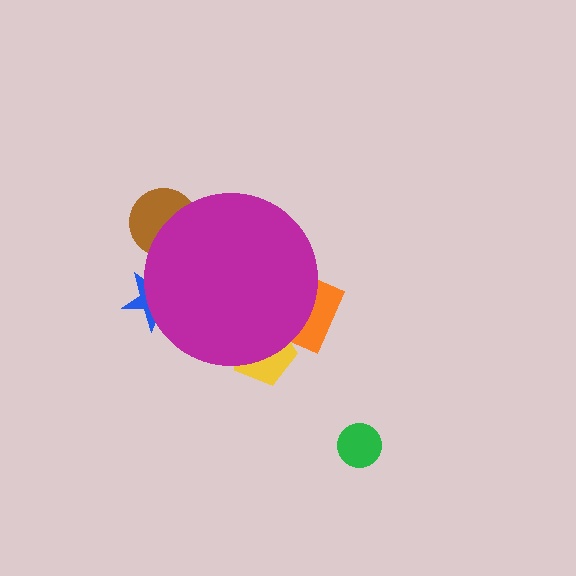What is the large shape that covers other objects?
A magenta circle.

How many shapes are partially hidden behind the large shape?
5 shapes are partially hidden.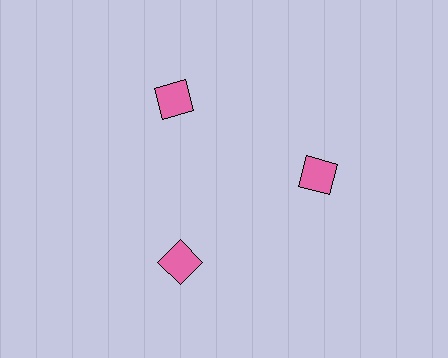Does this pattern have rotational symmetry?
Yes, this pattern has 3-fold rotational symmetry. It looks the same after rotating 120 degrees around the center.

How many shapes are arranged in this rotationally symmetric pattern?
There are 3 shapes, arranged in 3 groups of 1.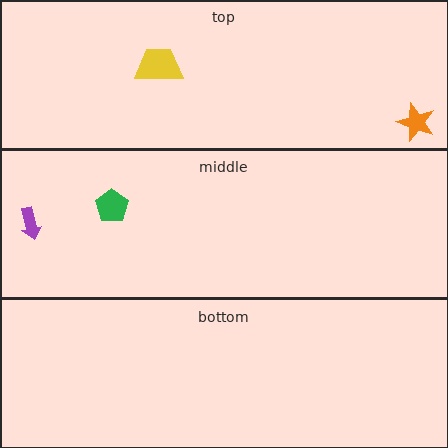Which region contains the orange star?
The top region.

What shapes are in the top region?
The orange star, the yellow trapezoid.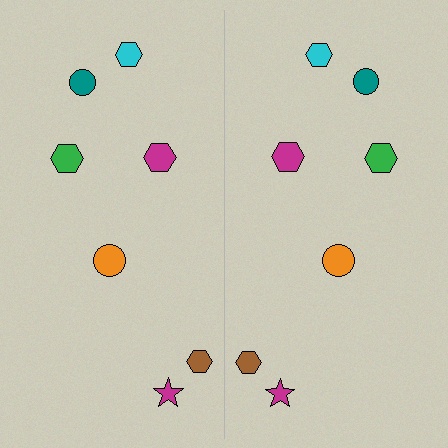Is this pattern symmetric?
Yes, this pattern has bilateral (reflection) symmetry.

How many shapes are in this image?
There are 14 shapes in this image.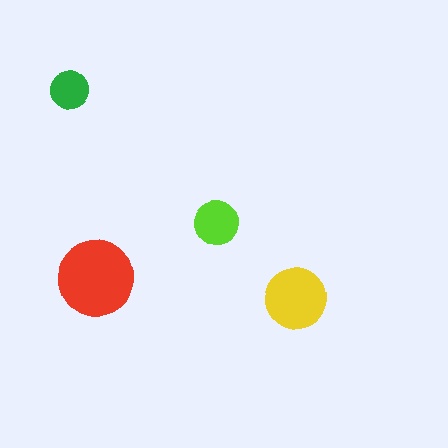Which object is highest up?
The green circle is topmost.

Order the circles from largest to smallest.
the red one, the yellow one, the lime one, the green one.